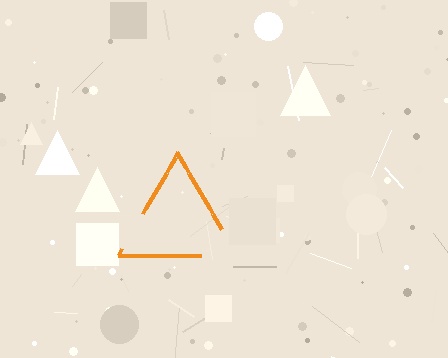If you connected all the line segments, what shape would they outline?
They would outline a triangle.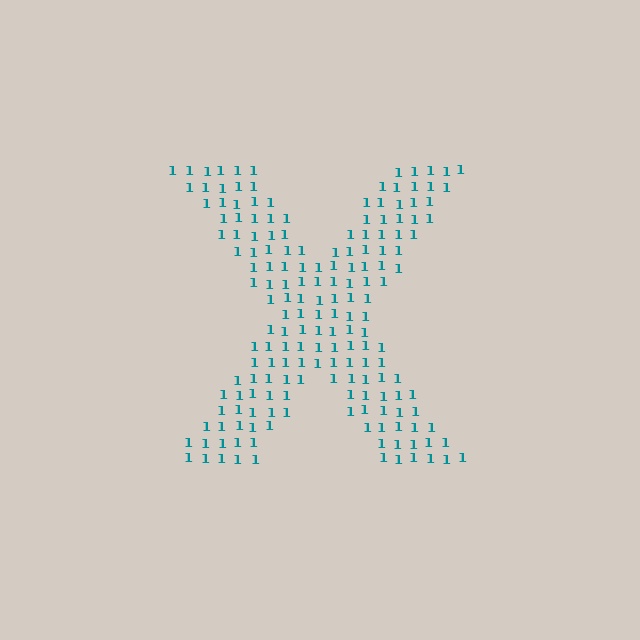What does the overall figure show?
The overall figure shows the letter X.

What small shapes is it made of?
It is made of small digit 1's.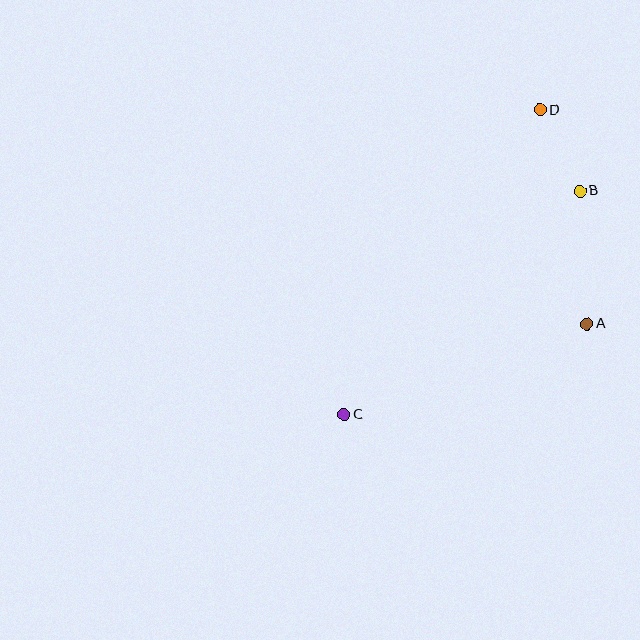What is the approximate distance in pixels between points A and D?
The distance between A and D is approximately 219 pixels.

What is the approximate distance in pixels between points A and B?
The distance between A and B is approximately 133 pixels.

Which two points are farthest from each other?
Points C and D are farthest from each other.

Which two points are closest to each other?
Points B and D are closest to each other.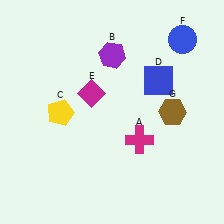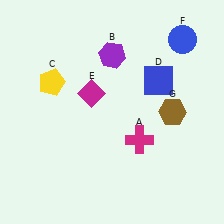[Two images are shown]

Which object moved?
The yellow pentagon (C) moved up.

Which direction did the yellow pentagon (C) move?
The yellow pentagon (C) moved up.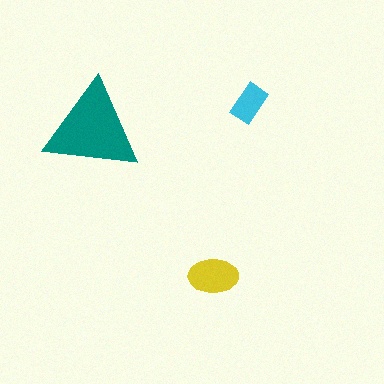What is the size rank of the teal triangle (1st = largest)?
1st.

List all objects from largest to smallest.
The teal triangle, the yellow ellipse, the cyan rectangle.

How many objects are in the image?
There are 3 objects in the image.